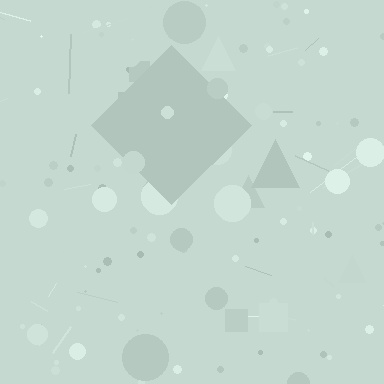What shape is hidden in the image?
A diamond is hidden in the image.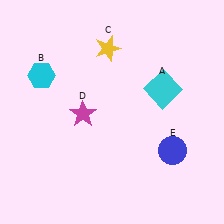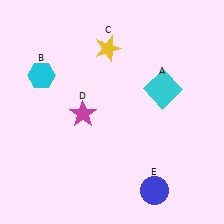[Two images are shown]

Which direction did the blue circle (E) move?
The blue circle (E) moved down.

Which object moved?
The blue circle (E) moved down.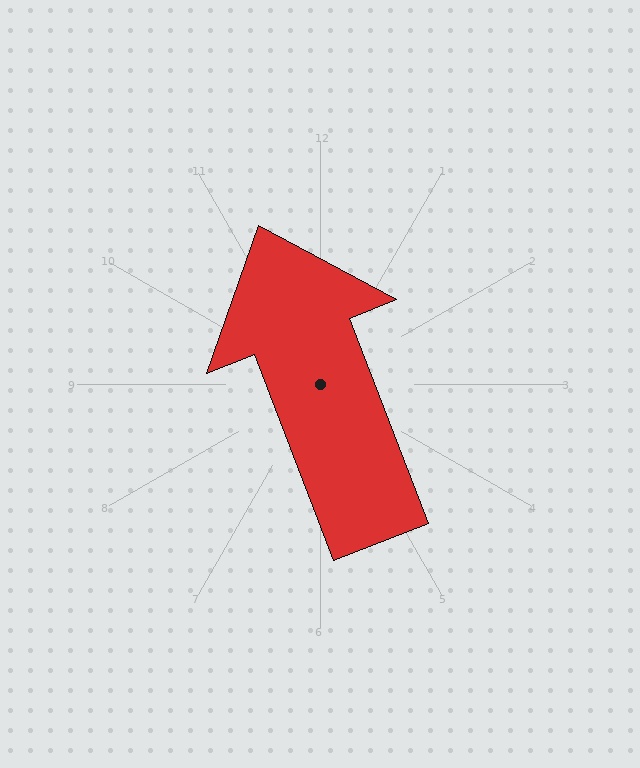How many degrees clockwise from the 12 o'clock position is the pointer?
Approximately 339 degrees.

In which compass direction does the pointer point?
North.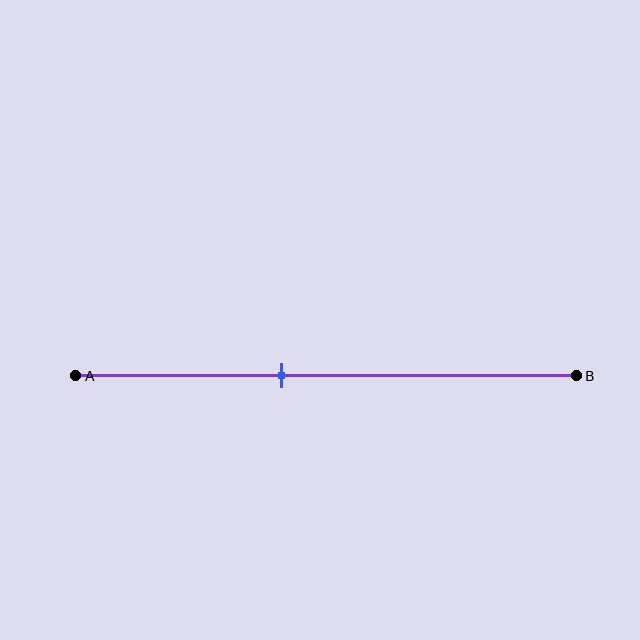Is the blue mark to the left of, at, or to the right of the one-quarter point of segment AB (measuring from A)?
The blue mark is to the right of the one-quarter point of segment AB.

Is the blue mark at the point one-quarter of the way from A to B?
No, the mark is at about 40% from A, not at the 25% one-quarter point.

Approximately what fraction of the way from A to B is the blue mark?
The blue mark is approximately 40% of the way from A to B.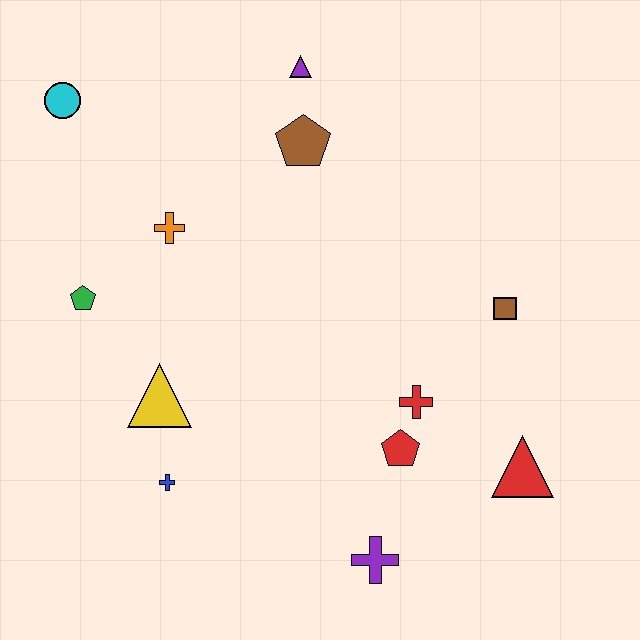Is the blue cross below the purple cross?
No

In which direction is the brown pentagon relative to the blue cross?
The brown pentagon is above the blue cross.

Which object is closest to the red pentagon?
The red cross is closest to the red pentagon.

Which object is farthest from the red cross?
The cyan circle is farthest from the red cross.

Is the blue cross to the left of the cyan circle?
No